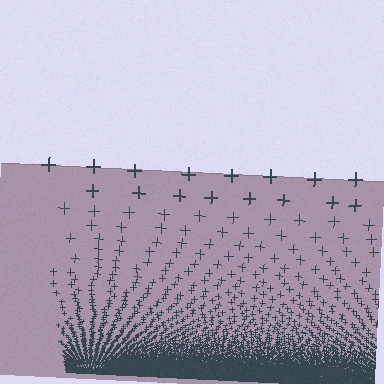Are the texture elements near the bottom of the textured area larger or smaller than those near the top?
Smaller. The gradient is inverted — elements near the bottom are smaller and denser.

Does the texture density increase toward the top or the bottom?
Density increases toward the bottom.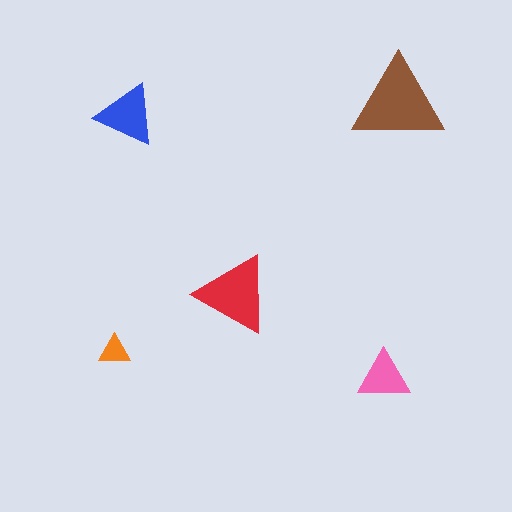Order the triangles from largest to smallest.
the brown one, the red one, the blue one, the pink one, the orange one.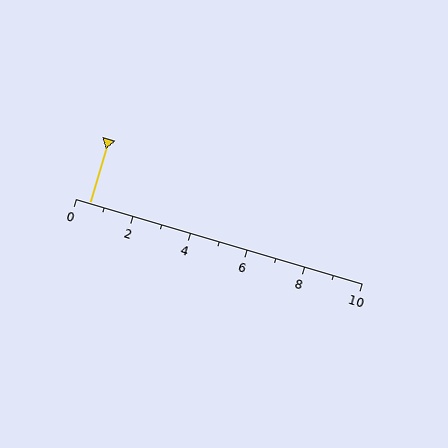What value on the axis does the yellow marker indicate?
The marker indicates approximately 0.5.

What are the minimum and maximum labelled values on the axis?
The axis runs from 0 to 10.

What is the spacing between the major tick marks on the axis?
The major ticks are spaced 2 apart.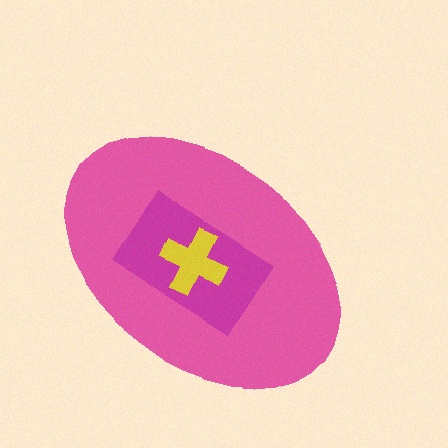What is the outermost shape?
The pink ellipse.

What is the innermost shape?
The yellow cross.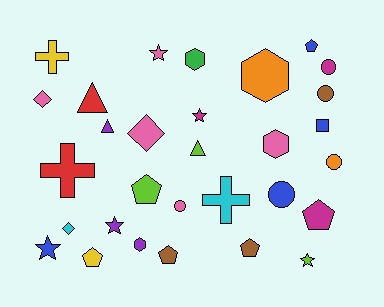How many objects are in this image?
There are 30 objects.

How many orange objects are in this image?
There are 2 orange objects.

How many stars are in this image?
There are 5 stars.